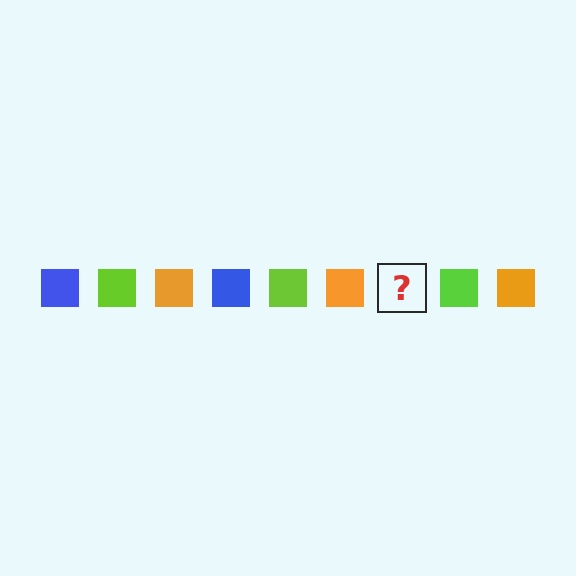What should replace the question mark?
The question mark should be replaced with a blue square.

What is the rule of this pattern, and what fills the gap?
The rule is that the pattern cycles through blue, lime, orange squares. The gap should be filled with a blue square.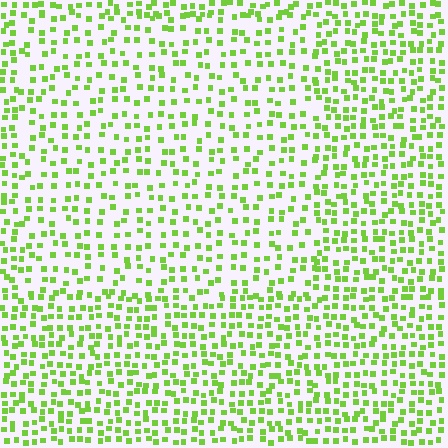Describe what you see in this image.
The image contains small lime elements arranged at two different densities. A rectangle-shaped region is visible where the elements are less densely packed than the surrounding area.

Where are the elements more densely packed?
The elements are more densely packed outside the rectangle boundary.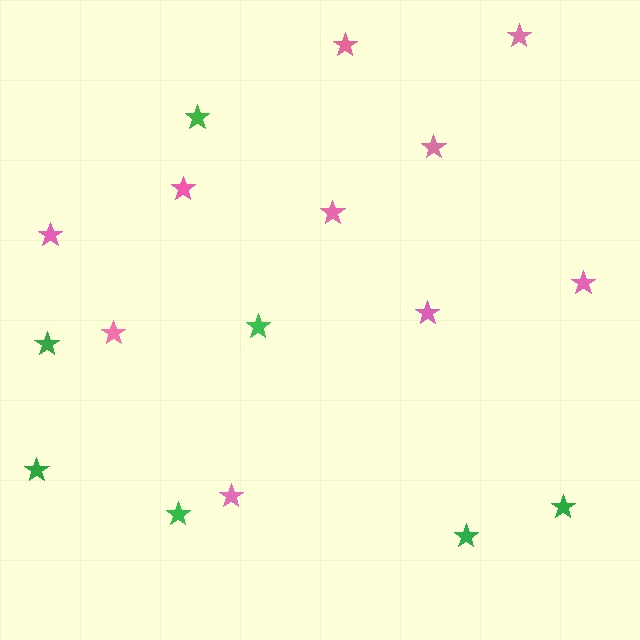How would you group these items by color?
There are 2 groups: one group of pink stars (10) and one group of green stars (7).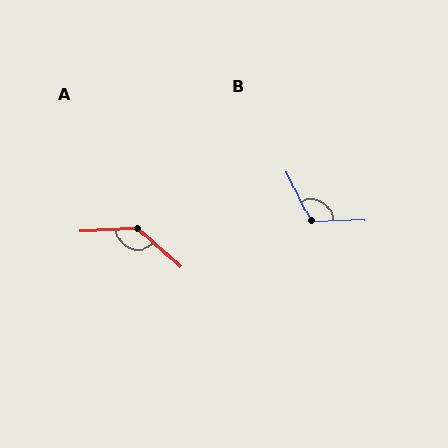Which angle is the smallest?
B, at approximately 116 degrees.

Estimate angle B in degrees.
Approximately 116 degrees.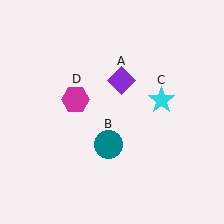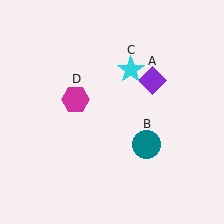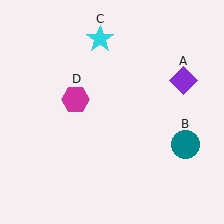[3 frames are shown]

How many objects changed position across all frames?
3 objects changed position: purple diamond (object A), teal circle (object B), cyan star (object C).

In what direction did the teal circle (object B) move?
The teal circle (object B) moved right.